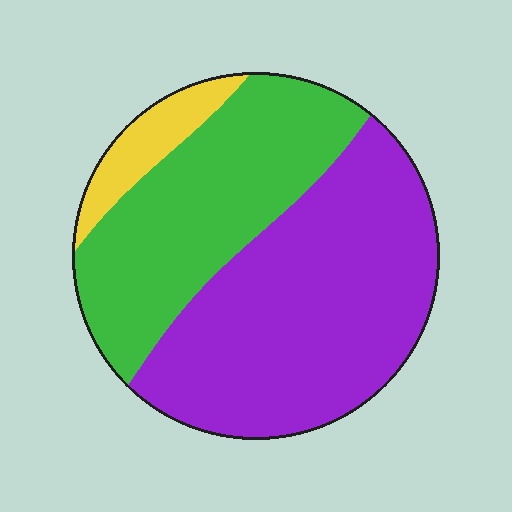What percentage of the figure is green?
Green takes up between a third and a half of the figure.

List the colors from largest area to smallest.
From largest to smallest: purple, green, yellow.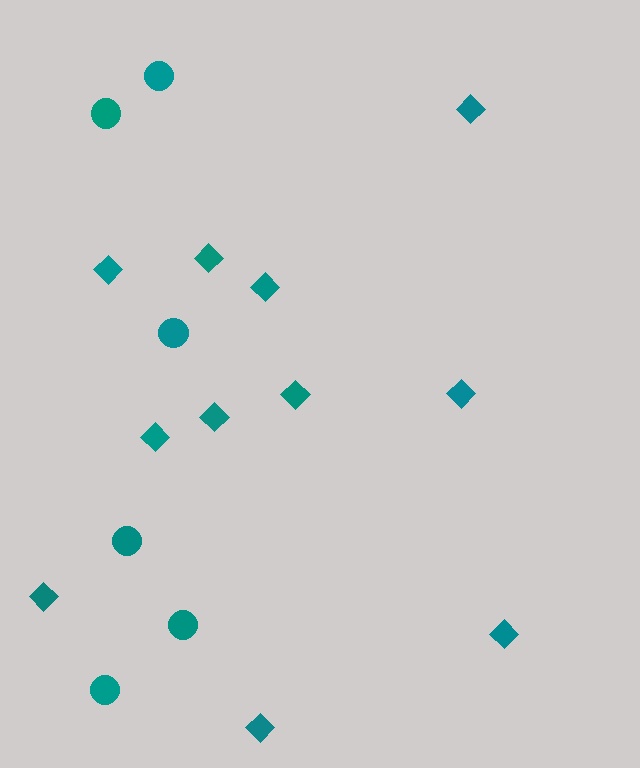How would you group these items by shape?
There are 2 groups: one group of circles (6) and one group of diamonds (11).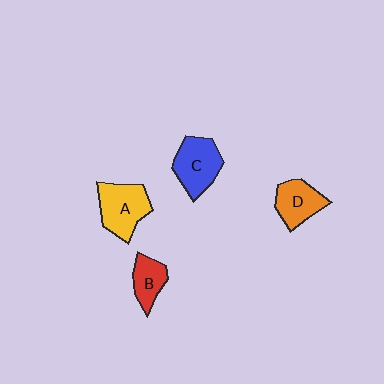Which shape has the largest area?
Shape A (yellow).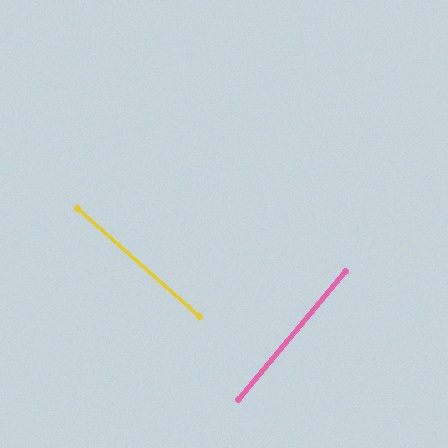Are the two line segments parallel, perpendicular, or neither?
Perpendicular — they meet at approximately 88°.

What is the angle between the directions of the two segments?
Approximately 88 degrees.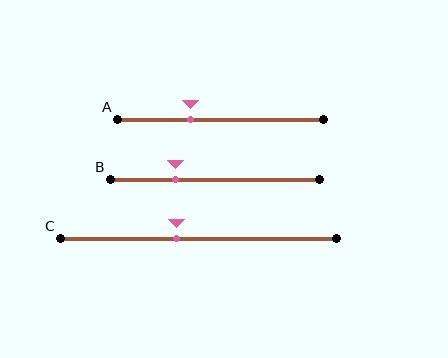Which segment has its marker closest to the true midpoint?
Segment C has its marker closest to the true midpoint.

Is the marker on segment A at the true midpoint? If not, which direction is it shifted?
No, the marker on segment A is shifted to the left by about 14% of the segment length.